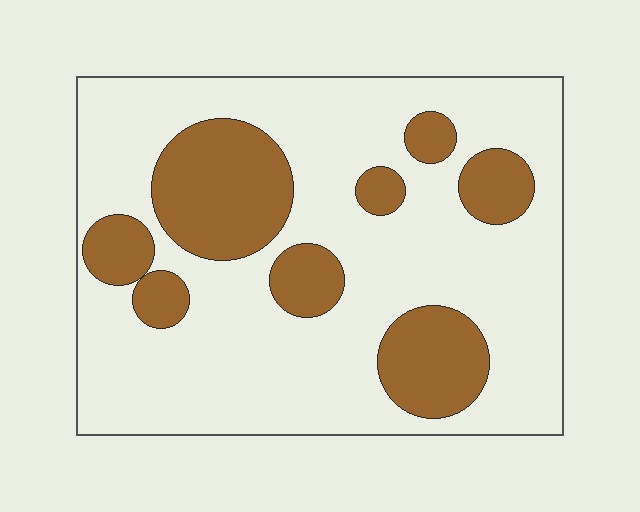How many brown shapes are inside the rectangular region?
8.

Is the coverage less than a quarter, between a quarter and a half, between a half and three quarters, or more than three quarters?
Between a quarter and a half.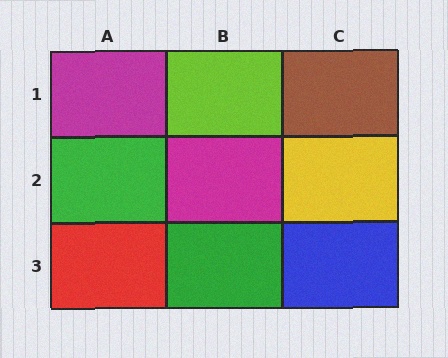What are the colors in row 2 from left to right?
Green, magenta, yellow.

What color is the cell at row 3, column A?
Red.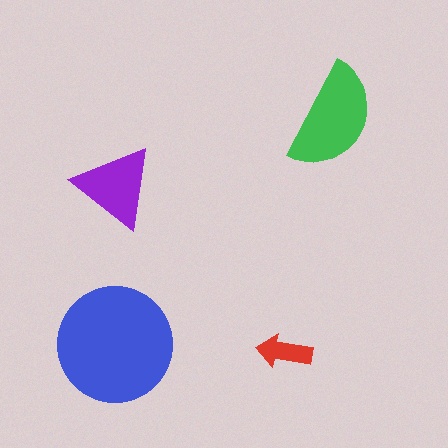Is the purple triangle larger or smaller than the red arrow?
Larger.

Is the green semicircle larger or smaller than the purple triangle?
Larger.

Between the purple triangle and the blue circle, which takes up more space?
The blue circle.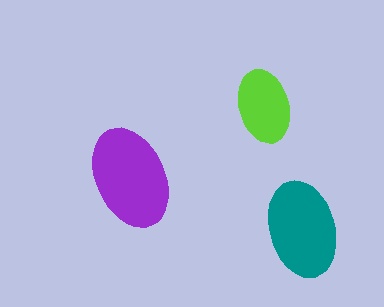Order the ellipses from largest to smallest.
the purple one, the teal one, the lime one.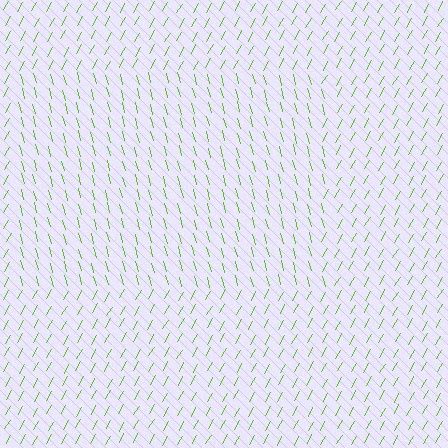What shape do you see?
I see a rectangle.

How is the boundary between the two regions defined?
The boundary is defined purely by a change in line orientation (approximately 45 degrees difference). All lines are the same color and thickness.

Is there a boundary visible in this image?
Yes, there is a texture boundary formed by a change in line orientation.